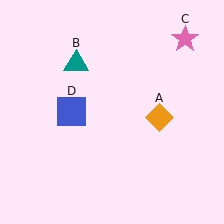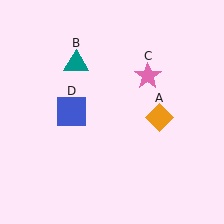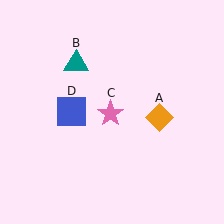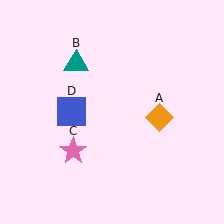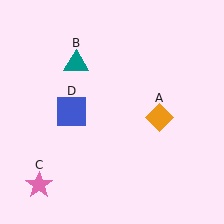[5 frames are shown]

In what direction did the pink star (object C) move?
The pink star (object C) moved down and to the left.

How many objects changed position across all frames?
1 object changed position: pink star (object C).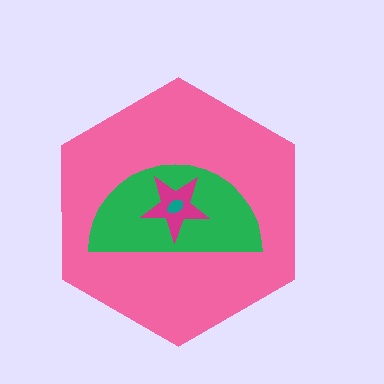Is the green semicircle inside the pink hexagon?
Yes.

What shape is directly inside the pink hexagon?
The green semicircle.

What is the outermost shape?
The pink hexagon.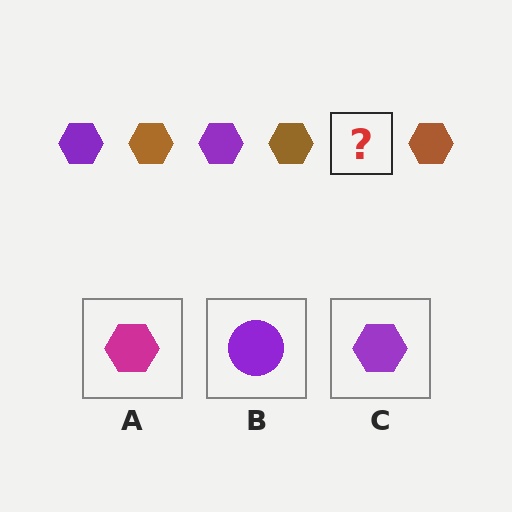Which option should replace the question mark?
Option C.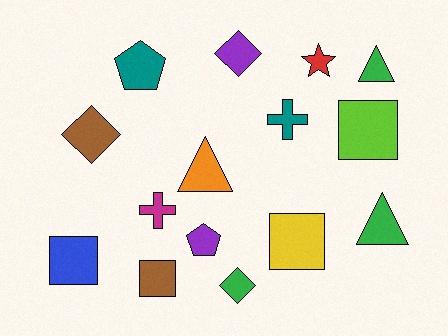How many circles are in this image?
There are no circles.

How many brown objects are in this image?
There are 2 brown objects.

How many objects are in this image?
There are 15 objects.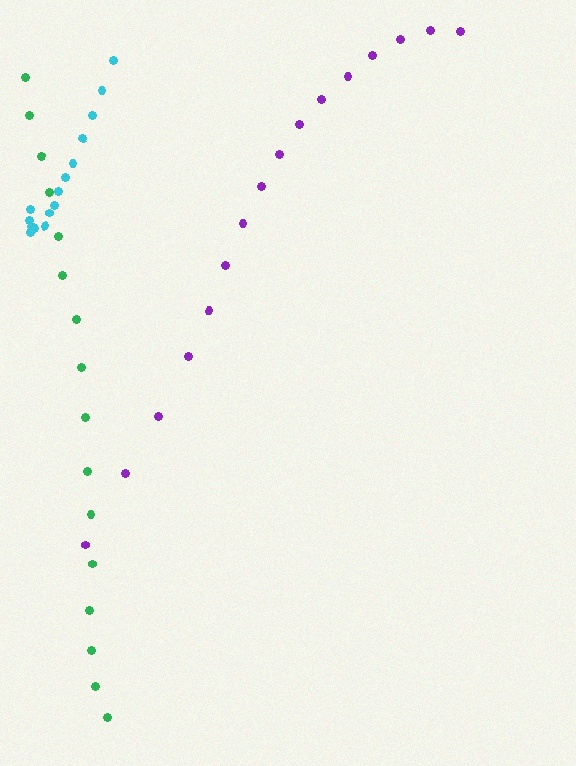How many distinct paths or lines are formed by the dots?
There are 3 distinct paths.